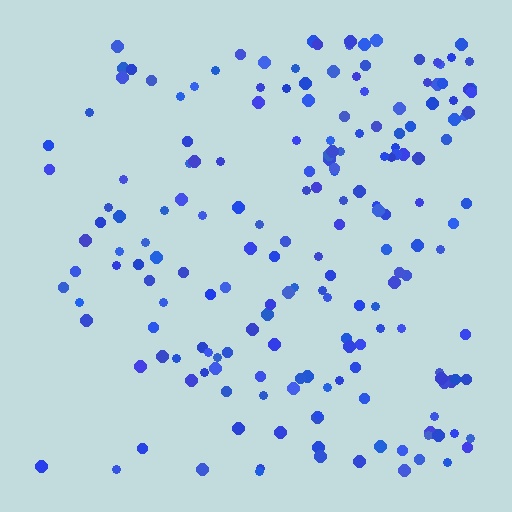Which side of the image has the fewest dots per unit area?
The left.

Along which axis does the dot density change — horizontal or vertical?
Horizontal.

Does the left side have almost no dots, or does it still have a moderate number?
Still a moderate number, just noticeably fewer than the right.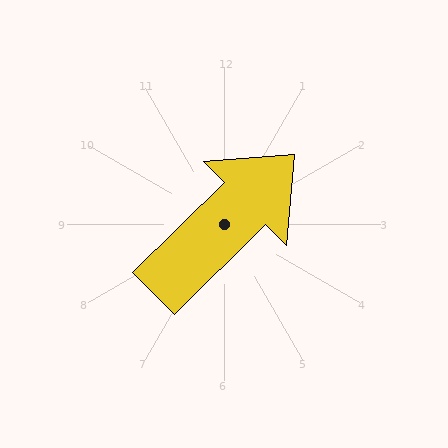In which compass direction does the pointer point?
Northeast.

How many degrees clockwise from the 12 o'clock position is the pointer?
Approximately 45 degrees.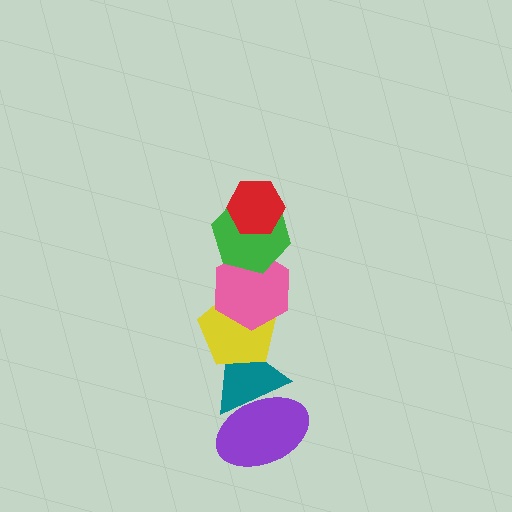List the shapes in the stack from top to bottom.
From top to bottom: the red hexagon, the green hexagon, the pink hexagon, the yellow pentagon, the teal triangle, the purple ellipse.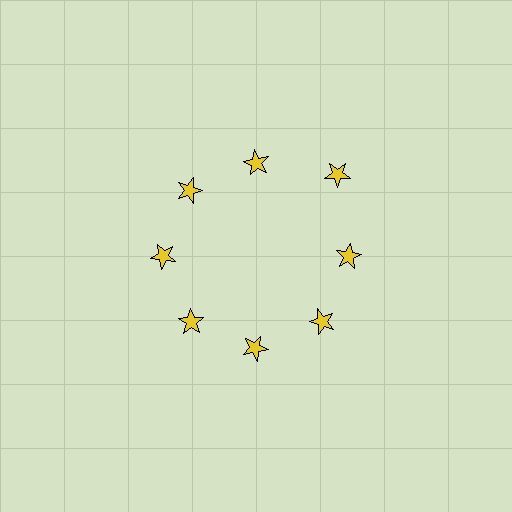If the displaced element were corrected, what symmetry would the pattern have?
It would have 8-fold rotational symmetry — the pattern would map onto itself every 45 degrees.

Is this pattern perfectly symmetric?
No. The 8 yellow stars are arranged in a ring, but one element near the 2 o'clock position is pushed outward from the center, breaking the 8-fold rotational symmetry.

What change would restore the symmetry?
The symmetry would be restored by moving it inward, back onto the ring so that all 8 stars sit at equal angles and equal distance from the center.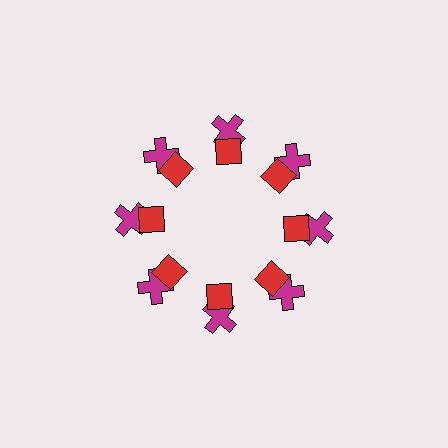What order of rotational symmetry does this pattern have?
This pattern has 8-fold rotational symmetry.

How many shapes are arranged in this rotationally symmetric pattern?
There are 16 shapes, arranged in 8 groups of 2.